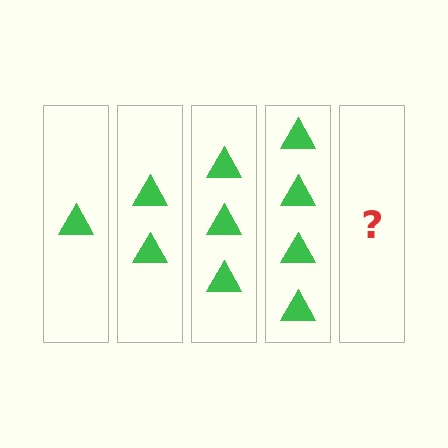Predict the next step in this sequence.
The next step is 5 triangles.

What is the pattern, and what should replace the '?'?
The pattern is that each step adds one more triangle. The '?' should be 5 triangles.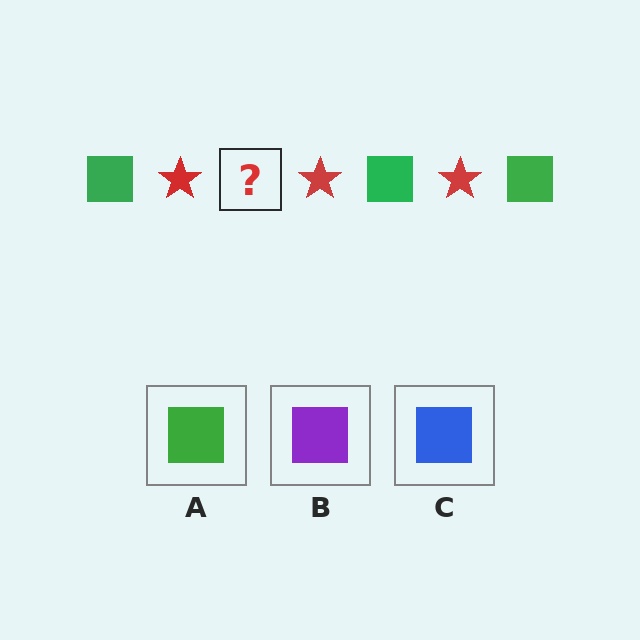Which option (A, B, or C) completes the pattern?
A.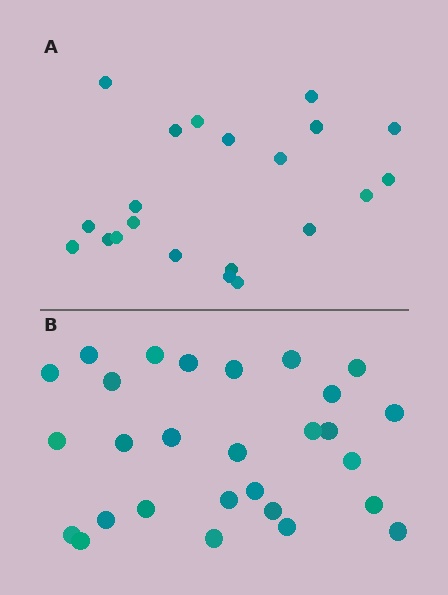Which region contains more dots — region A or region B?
Region B (the bottom region) has more dots.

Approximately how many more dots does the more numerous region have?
Region B has roughly 8 or so more dots than region A.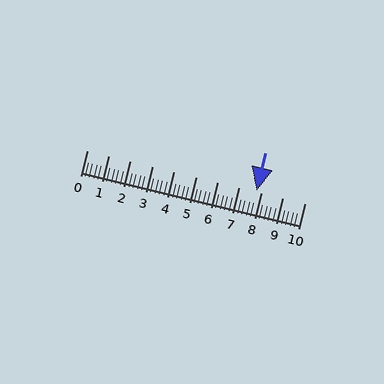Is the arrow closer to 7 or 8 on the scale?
The arrow is closer to 8.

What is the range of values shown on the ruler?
The ruler shows values from 0 to 10.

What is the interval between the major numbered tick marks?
The major tick marks are spaced 1 units apart.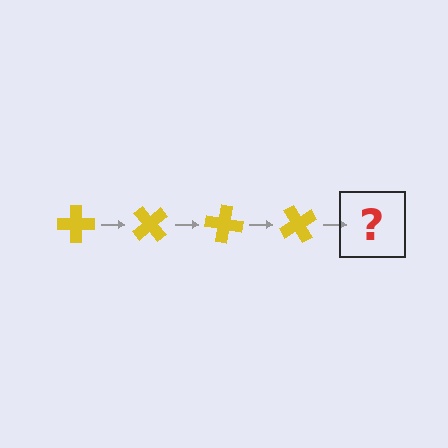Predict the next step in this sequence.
The next step is a yellow cross rotated 200 degrees.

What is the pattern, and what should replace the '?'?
The pattern is that the cross rotates 50 degrees each step. The '?' should be a yellow cross rotated 200 degrees.